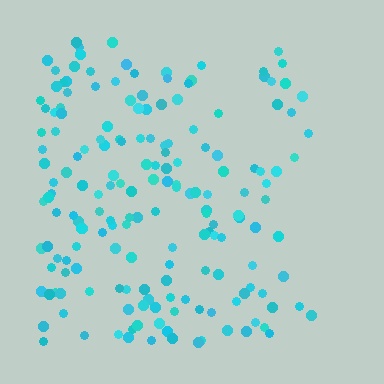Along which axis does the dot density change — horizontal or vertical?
Horizontal.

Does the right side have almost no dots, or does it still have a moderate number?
Still a moderate number, just noticeably fewer than the left.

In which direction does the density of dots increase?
From right to left, with the left side densest.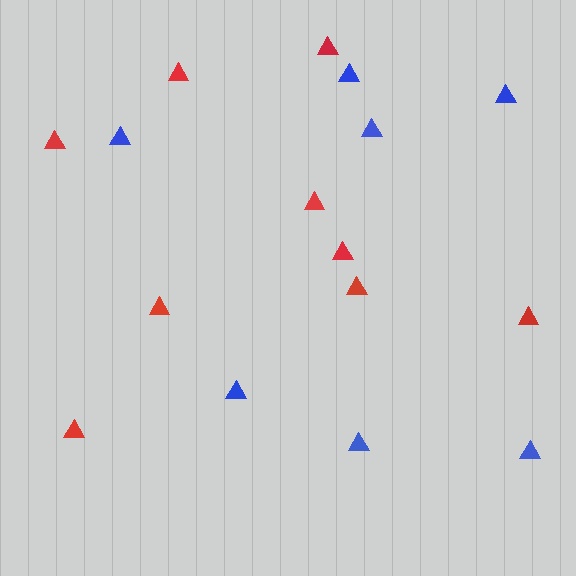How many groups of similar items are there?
There are 2 groups: one group of red triangles (9) and one group of blue triangles (7).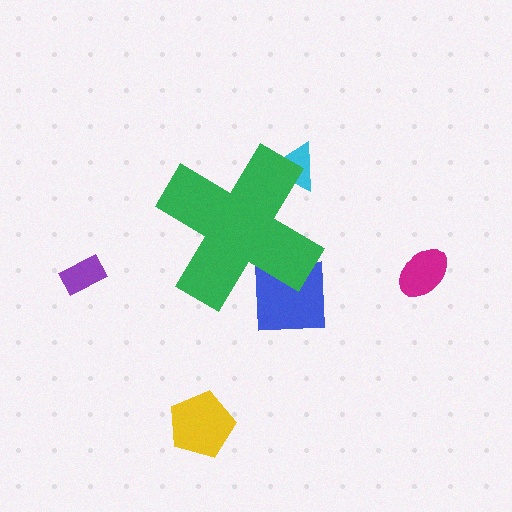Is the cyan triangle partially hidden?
Yes, the cyan triangle is partially hidden behind the green cross.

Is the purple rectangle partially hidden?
No, the purple rectangle is fully visible.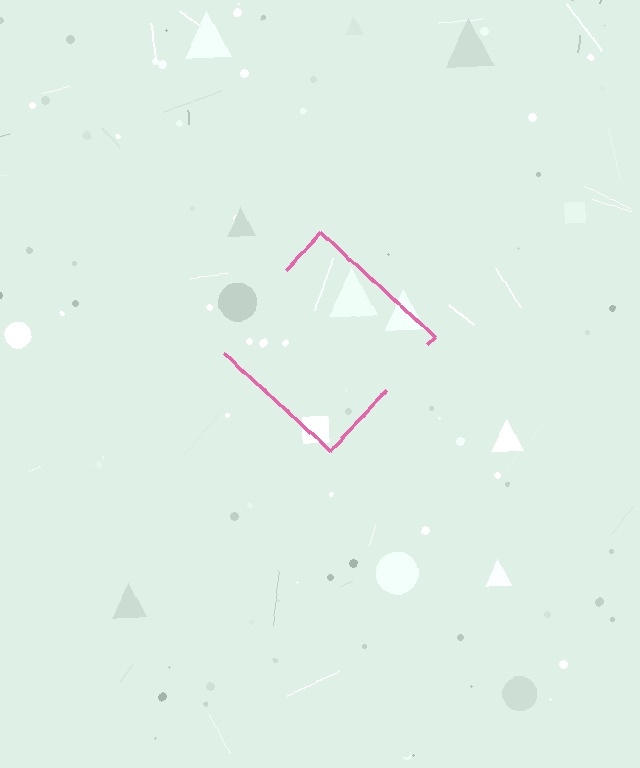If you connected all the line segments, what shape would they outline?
They would outline a diamond.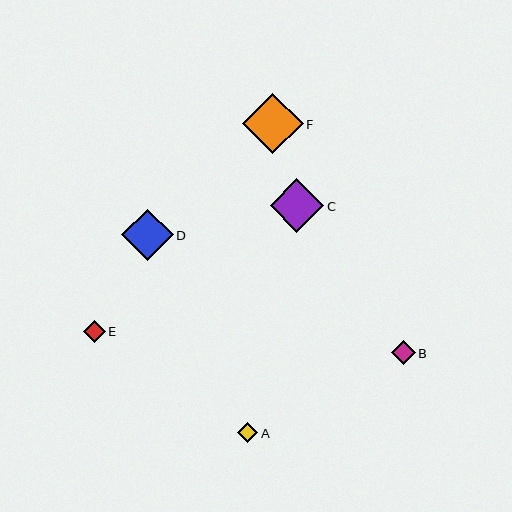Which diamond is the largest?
Diamond F is the largest with a size of approximately 61 pixels.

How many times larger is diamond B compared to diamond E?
Diamond B is approximately 1.1 times the size of diamond E.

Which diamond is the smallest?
Diamond A is the smallest with a size of approximately 20 pixels.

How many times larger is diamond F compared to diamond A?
Diamond F is approximately 3.0 times the size of diamond A.